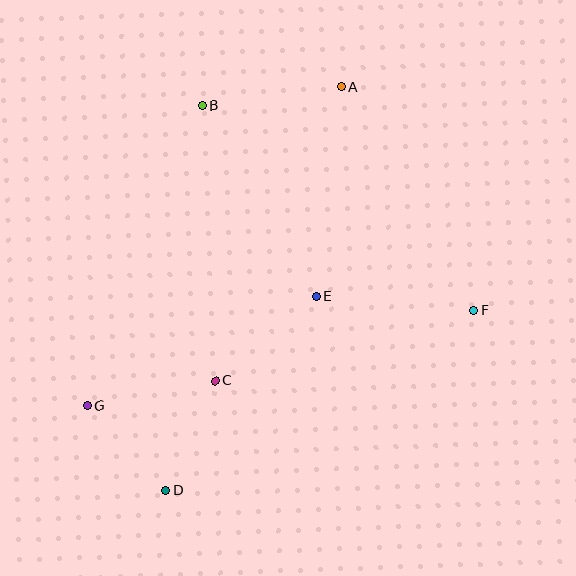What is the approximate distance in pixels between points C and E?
The distance between C and E is approximately 132 pixels.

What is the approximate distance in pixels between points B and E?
The distance between B and E is approximately 223 pixels.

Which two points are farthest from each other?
Points A and D are farthest from each other.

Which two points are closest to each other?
Points D and G are closest to each other.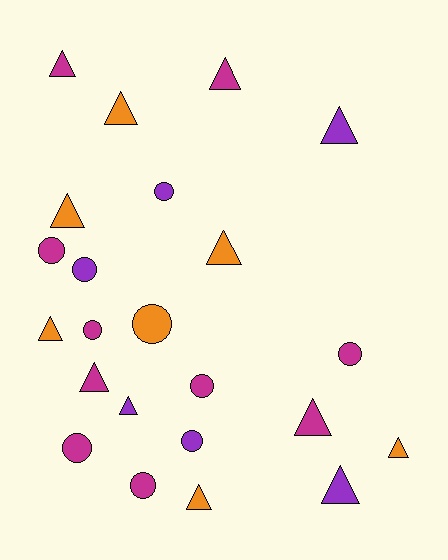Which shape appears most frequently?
Triangle, with 13 objects.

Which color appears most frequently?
Magenta, with 10 objects.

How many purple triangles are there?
There are 3 purple triangles.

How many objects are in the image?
There are 23 objects.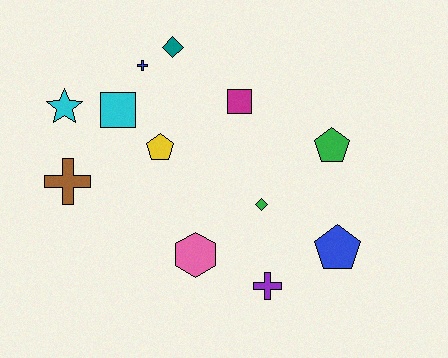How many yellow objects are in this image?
There is 1 yellow object.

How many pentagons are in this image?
There are 3 pentagons.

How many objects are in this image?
There are 12 objects.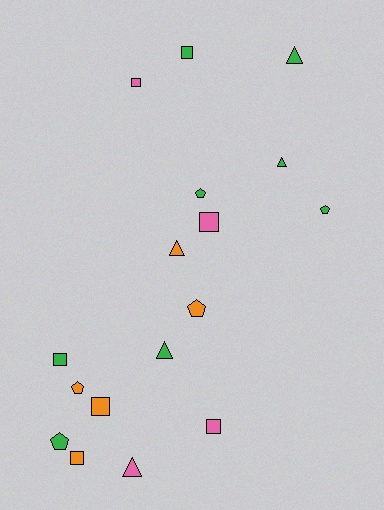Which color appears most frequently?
Green, with 8 objects.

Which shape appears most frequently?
Square, with 7 objects.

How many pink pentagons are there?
There are no pink pentagons.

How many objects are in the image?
There are 17 objects.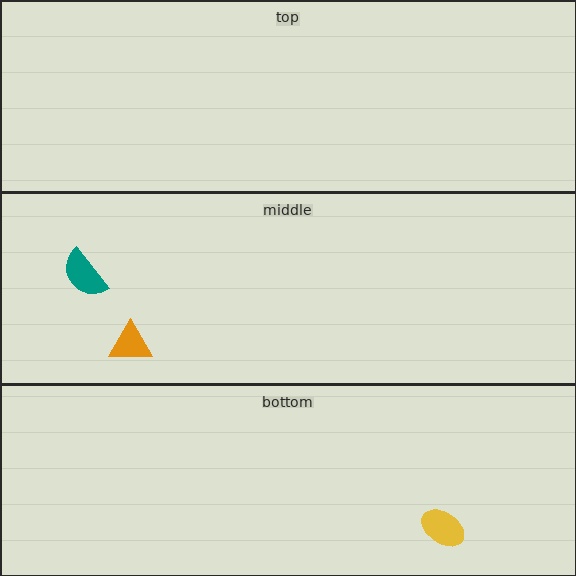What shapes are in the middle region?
The teal semicircle, the orange triangle.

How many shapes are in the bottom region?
1.